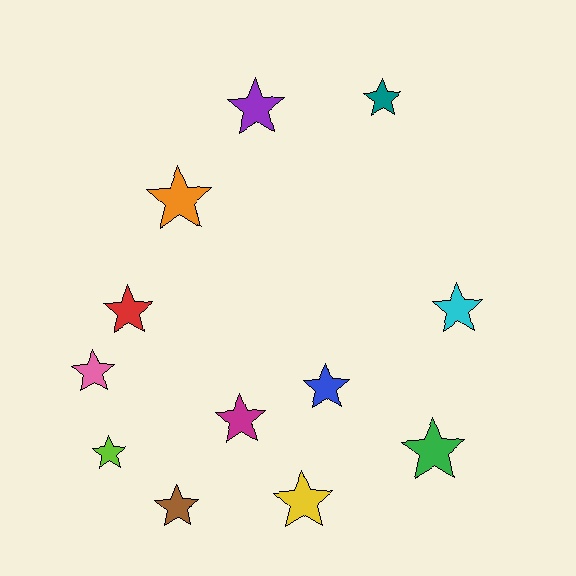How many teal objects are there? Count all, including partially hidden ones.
There is 1 teal object.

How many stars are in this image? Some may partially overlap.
There are 12 stars.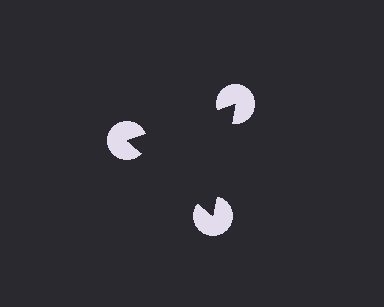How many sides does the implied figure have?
3 sides.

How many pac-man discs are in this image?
There are 3 — one at each vertex of the illusory triangle.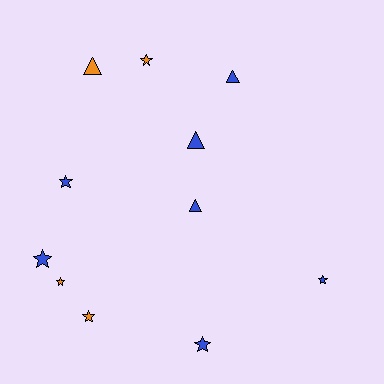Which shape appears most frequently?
Star, with 7 objects.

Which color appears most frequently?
Blue, with 7 objects.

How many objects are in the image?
There are 11 objects.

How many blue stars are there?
There are 4 blue stars.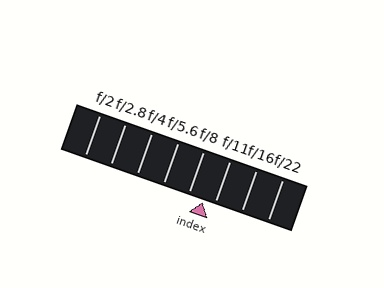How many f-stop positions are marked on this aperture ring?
There are 8 f-stop positions marked.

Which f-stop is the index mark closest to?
The index mark is closest to f/11.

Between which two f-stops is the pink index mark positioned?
The index mark is between f/8 and f/11.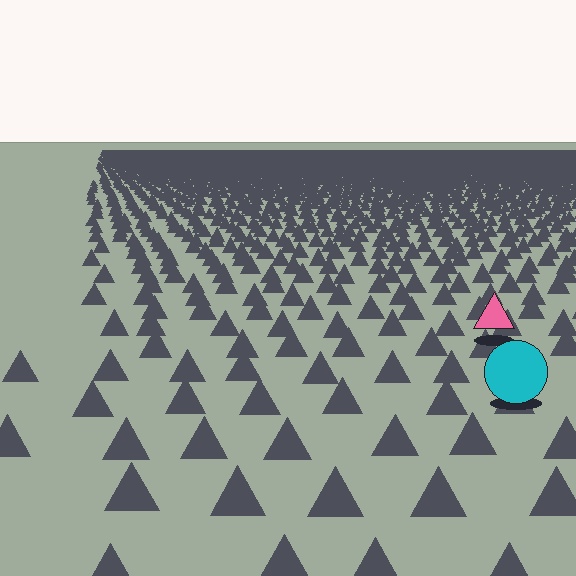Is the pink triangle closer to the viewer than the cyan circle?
No. The cyan circle is closer — you can tell from the texture gradient: the ground texture is coarser near it.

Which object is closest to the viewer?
The cyan circle is closest. The texture marks near it are larger and more spread out.